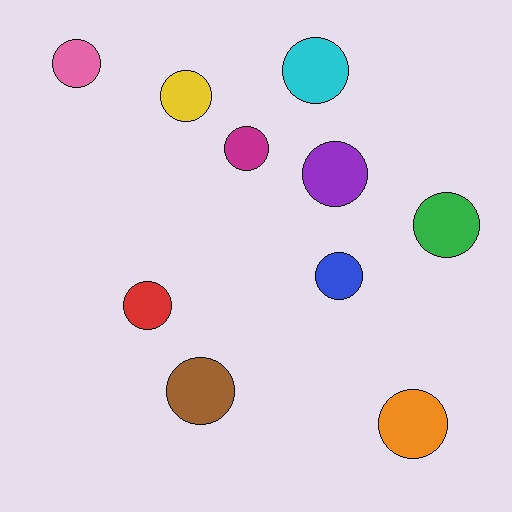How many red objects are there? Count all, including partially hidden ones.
There is 1 red object.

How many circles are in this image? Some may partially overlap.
There are 10 circles.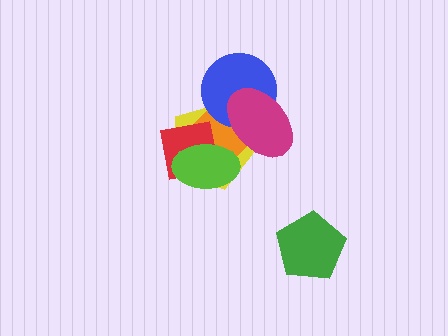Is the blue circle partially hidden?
Yes, it is partially covered by another shape.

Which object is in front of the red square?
The lime ellipse is in front of the red square.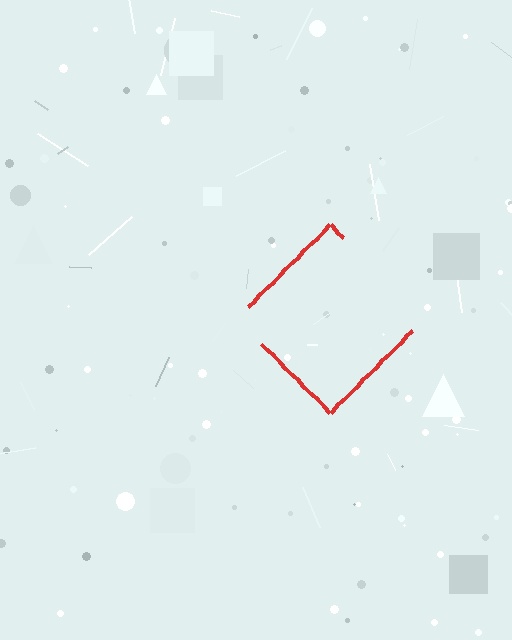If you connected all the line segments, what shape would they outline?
They would outline a diamond.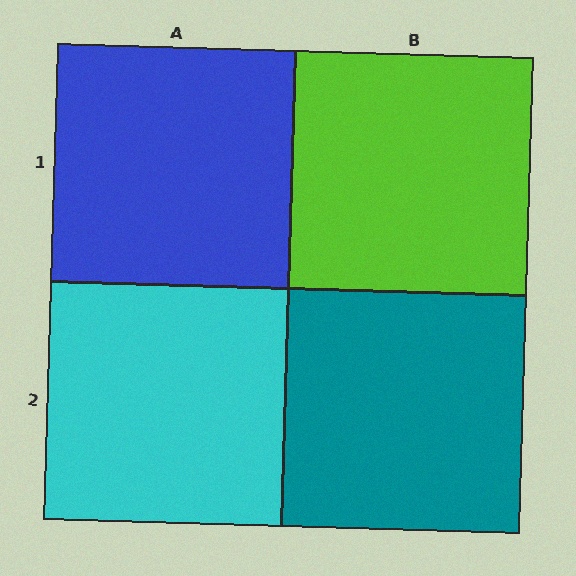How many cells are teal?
1 cell is teal.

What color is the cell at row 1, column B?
Lime.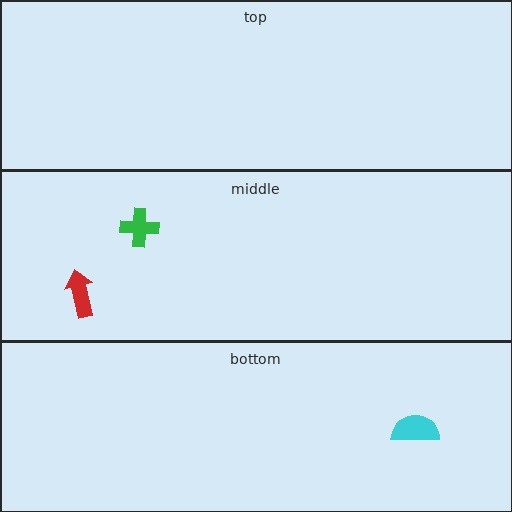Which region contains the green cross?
The middle region.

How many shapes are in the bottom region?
1.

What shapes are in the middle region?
The red arrow, the green cross.